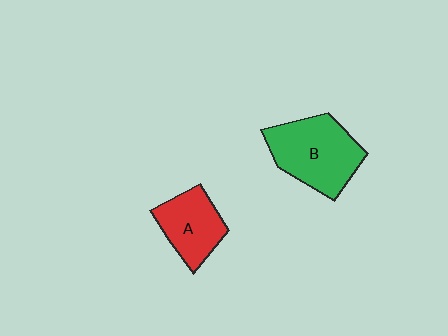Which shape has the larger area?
Shape B (green).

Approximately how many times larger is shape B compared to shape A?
Approximately 1.5 times.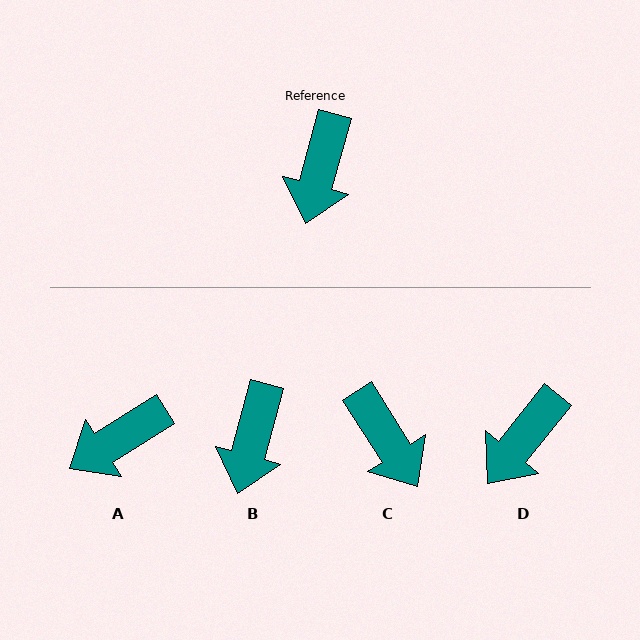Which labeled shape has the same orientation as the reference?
B.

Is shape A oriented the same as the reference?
No, it is off by about 43 degrees.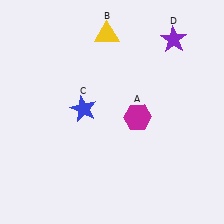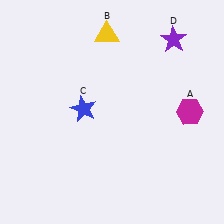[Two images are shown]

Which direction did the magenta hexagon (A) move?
The magenta hexagon (A) moved right.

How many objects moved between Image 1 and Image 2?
1 object moved between the two images.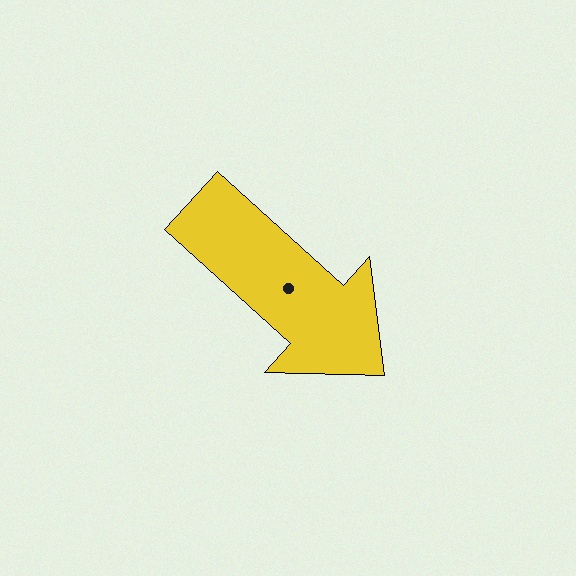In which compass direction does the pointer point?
Southeast.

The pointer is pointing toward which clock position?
Roughly 4 o'clock.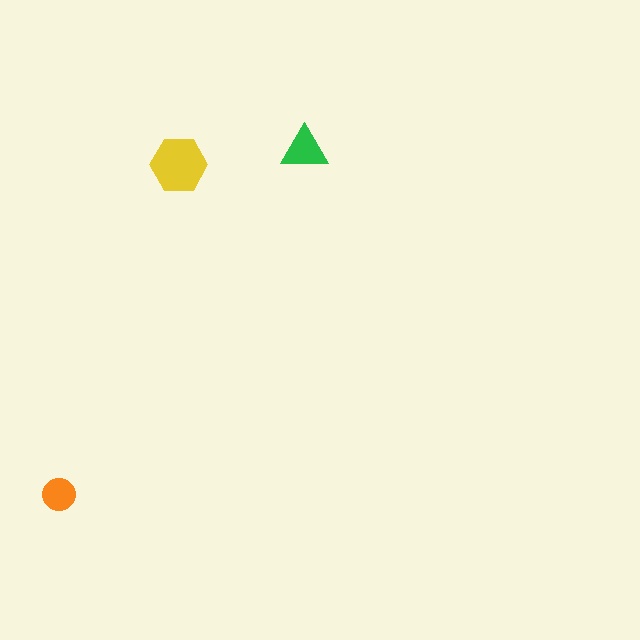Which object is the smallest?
The orange circle.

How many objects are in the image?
There are 3 objects in the image.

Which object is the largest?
The yellow hexagon.